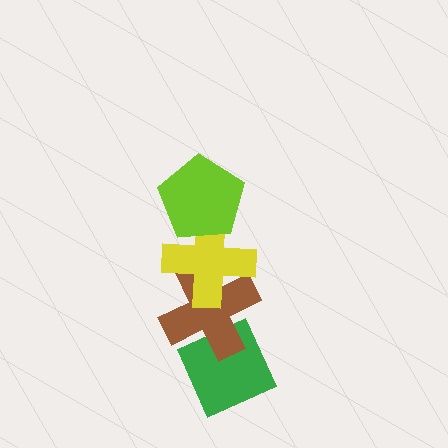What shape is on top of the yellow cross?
The lime pentagon is on top of the yellow cross.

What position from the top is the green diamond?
The green diamond is 4th from the top.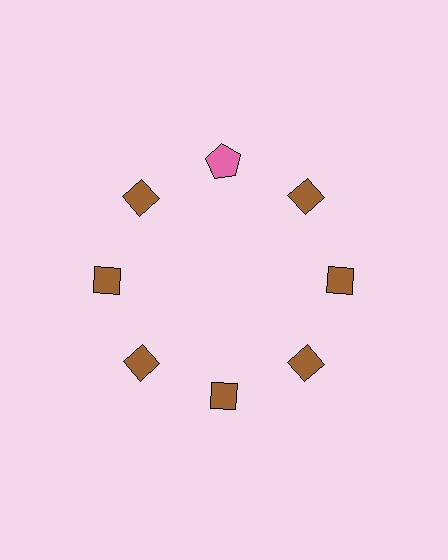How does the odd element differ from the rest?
It differs in both color (pink instead of brown) and shape (pentagon instead of diamond).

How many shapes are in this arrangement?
There are 8 shapes arranged in a ring pattern.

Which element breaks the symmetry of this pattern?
The pink pentagon at roughly the 12 o'clock position breaks the symmetry. All other shapes are brown diamonds.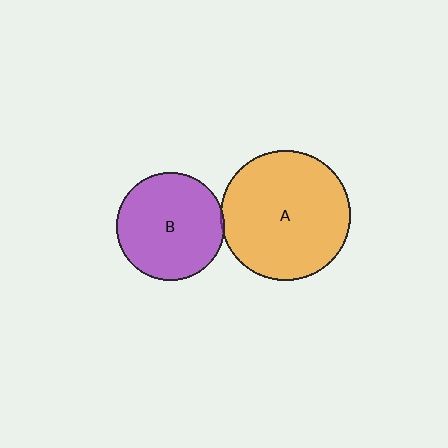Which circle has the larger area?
Circle A (orange).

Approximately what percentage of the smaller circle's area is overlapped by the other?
Approximately 5%.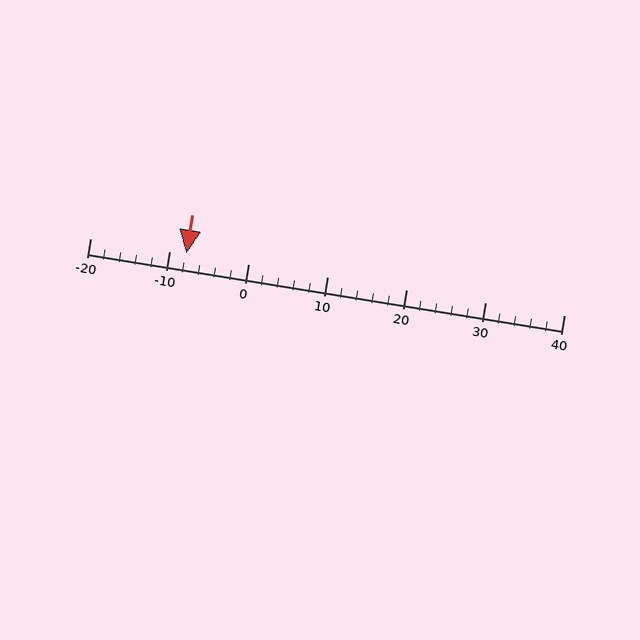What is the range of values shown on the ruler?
The ruler shows values from -20 to 40.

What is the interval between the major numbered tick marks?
The major tick marks are spaced 10 units apart.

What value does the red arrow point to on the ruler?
The red arrow points to approximately -8.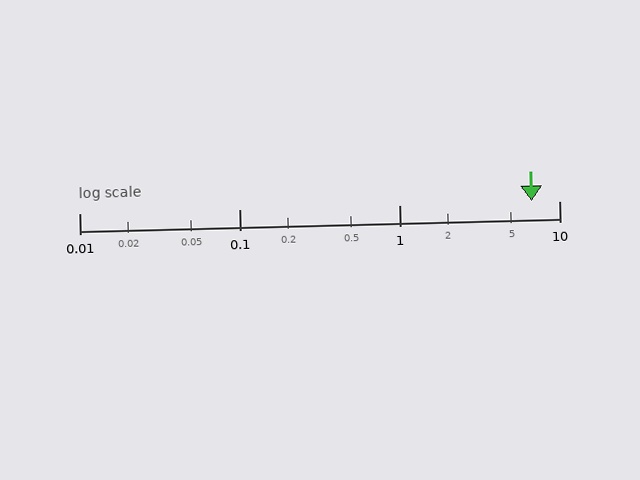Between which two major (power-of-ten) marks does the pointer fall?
The pointer is between 1 and 10.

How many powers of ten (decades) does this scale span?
The scale spans 3 decades, from 0.01 to 10.